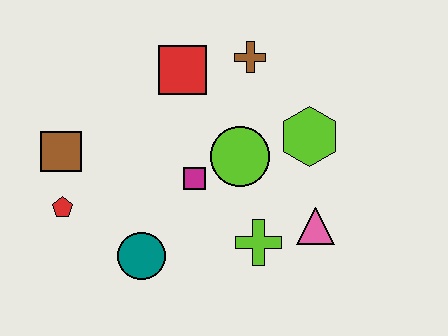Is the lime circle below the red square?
Yes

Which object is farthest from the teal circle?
The brown cross is farthest from the teal circle.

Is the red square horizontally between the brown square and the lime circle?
Yes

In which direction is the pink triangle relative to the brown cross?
The pink triangle is below the brown cross.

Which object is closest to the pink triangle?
The lime cross is closest to the pink triangle.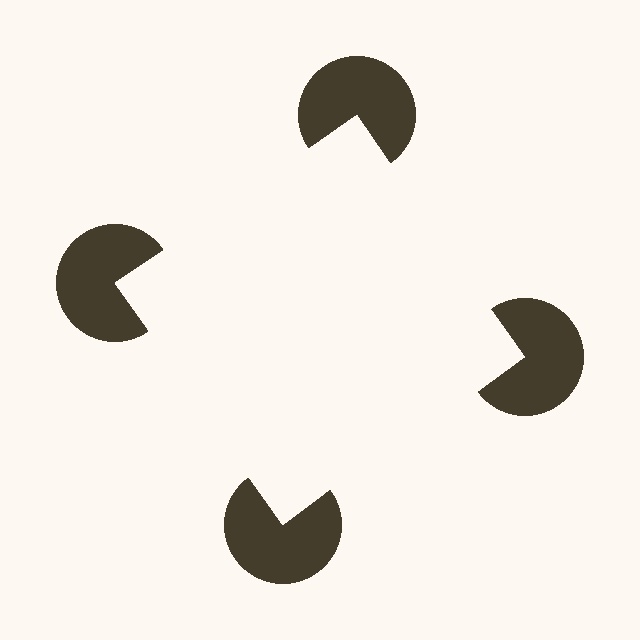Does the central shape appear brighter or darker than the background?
It typically appears slightly brighter than the background, even though no actual brightness change is drawn.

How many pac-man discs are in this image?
There are 4 — one at each vertex of the illusory square.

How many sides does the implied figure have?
4 sides.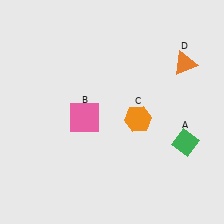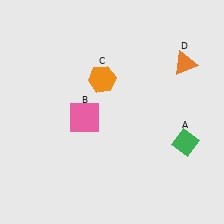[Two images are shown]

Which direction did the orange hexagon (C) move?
The orange hexagon (C) moved up.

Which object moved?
The orange hexagon (C) moved up.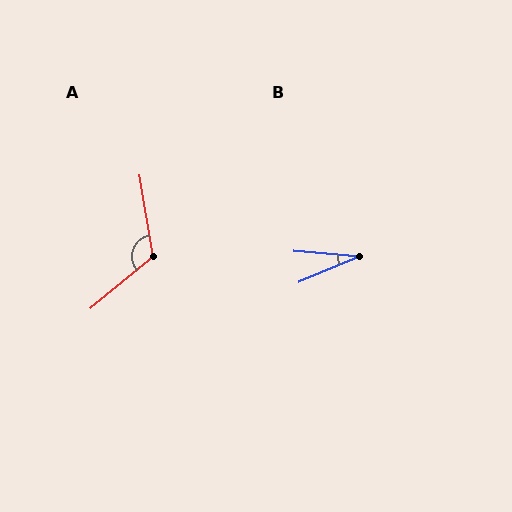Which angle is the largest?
A, at approximately 120 degrees.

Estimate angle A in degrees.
Approximately 120 degrees.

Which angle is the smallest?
B, at approximately 28 degrees.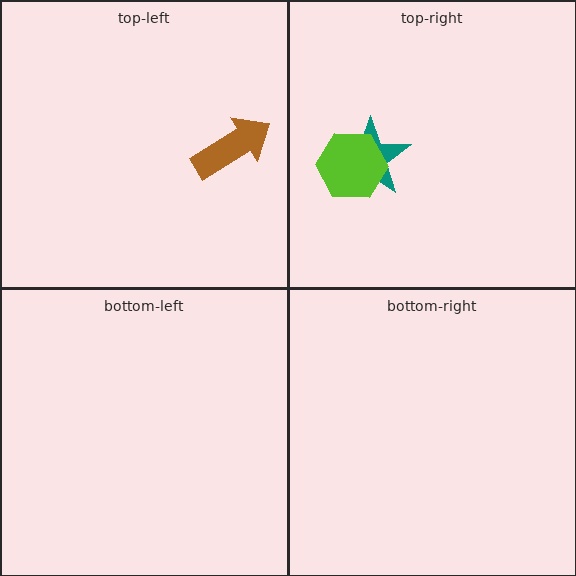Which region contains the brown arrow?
The top-left region.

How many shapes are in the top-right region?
2.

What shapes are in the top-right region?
The teal star, the lime hexagon.